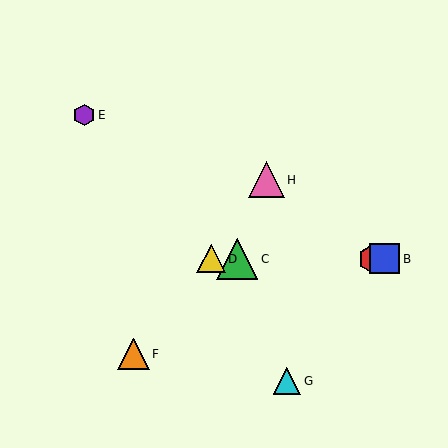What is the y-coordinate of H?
Object H is at y≈180.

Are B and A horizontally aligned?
Yes, both are at y≈259.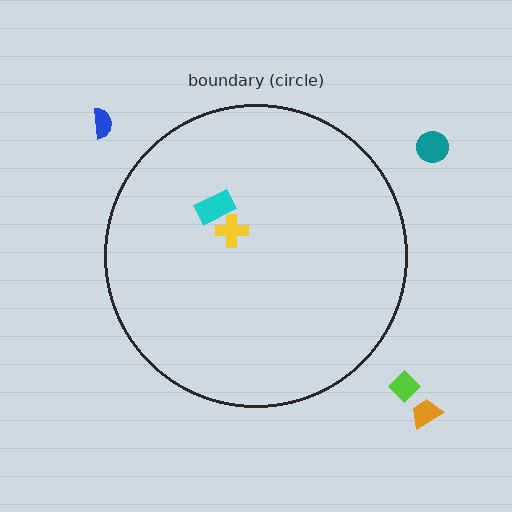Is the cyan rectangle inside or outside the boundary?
Inside.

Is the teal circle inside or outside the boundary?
Outside.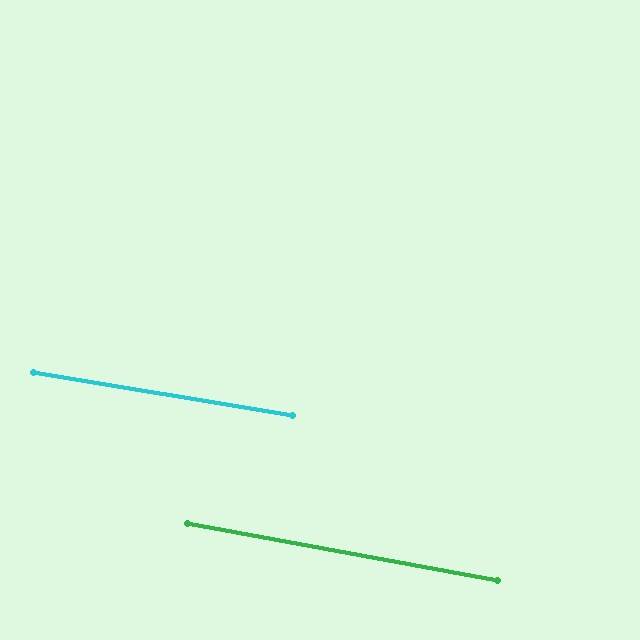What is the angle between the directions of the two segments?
Approximately 1 degree.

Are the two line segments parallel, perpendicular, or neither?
Parallel — their directions differ by only 1.2°.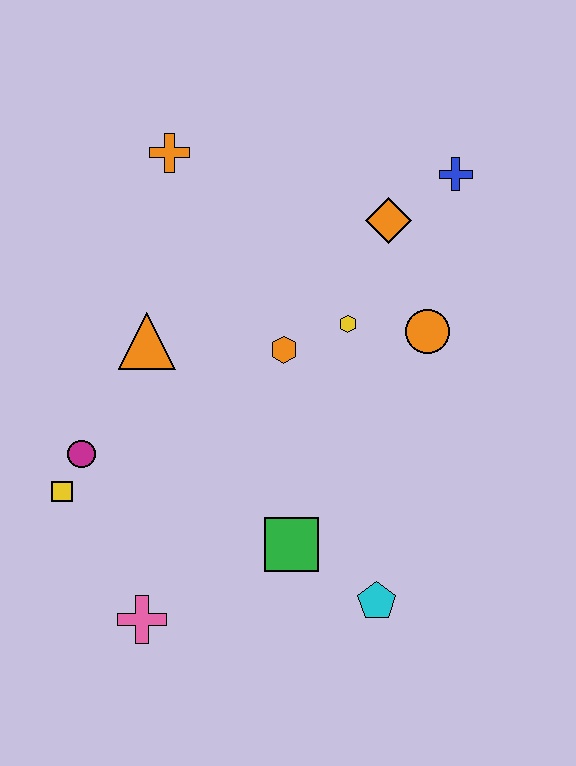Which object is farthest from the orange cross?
The cyan pentagon is farthest from the orange cross.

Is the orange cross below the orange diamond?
No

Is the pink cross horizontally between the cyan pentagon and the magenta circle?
Yes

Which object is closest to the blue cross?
The orange diamond is closest to the blue cross.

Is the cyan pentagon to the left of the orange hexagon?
No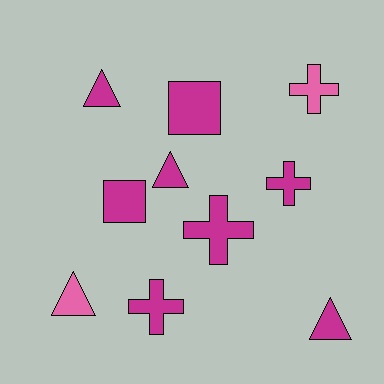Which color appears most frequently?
Magenta, with 8 objects.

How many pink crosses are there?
There is 1 pink cross.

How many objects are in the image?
There are 10 objects.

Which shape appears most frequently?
Cross, with 4 objects.